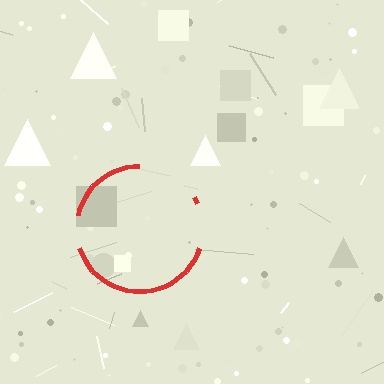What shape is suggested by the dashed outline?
The dashed outline suggests a circle.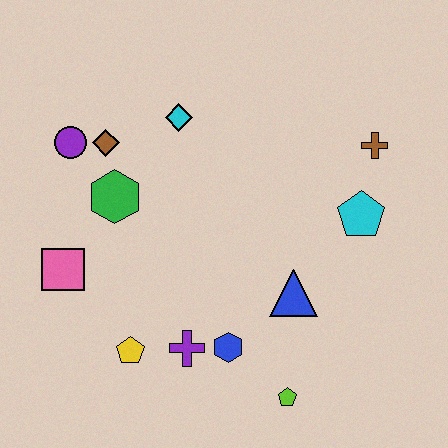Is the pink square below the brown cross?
Yes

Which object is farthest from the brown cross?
The pink square is farthest from the brown cross.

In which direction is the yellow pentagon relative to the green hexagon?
The yellow pentagon is below the green hexagon.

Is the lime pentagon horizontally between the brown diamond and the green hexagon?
No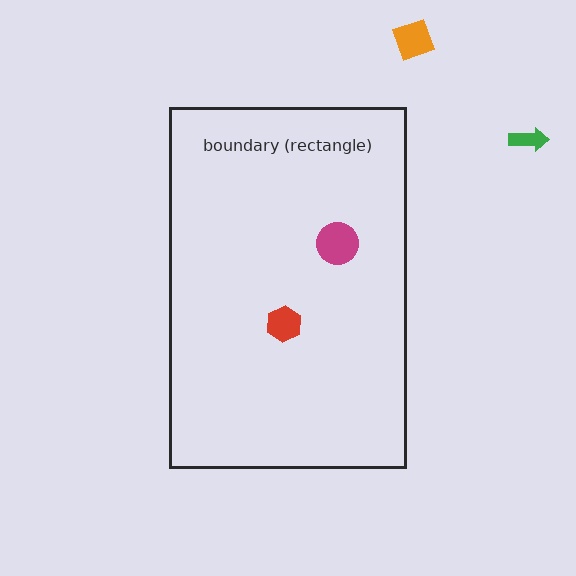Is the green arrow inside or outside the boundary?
Outside.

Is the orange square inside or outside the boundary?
Outside.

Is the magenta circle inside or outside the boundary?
Inside.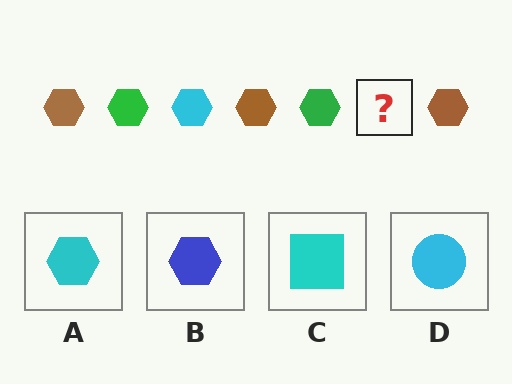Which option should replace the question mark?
Option A.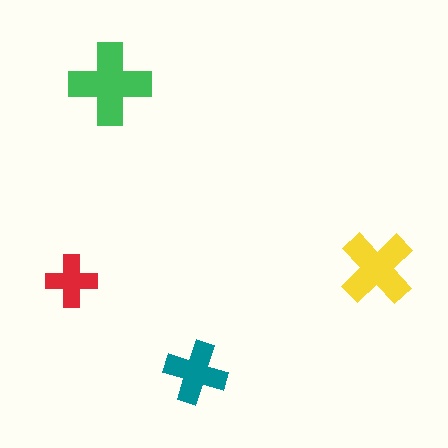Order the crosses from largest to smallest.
the green one, the yellow one, the teal one, the red one.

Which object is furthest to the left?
The red cross is leftmost.